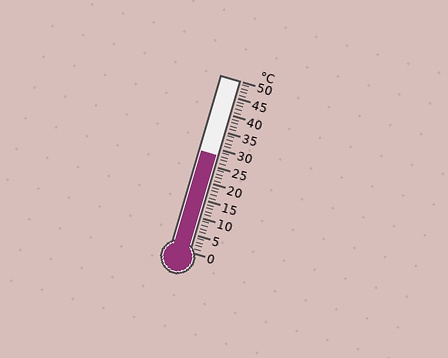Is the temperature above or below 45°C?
The temperature is below 45°C.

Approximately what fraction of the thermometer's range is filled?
The thermometer is filled to approximately 55% of its range.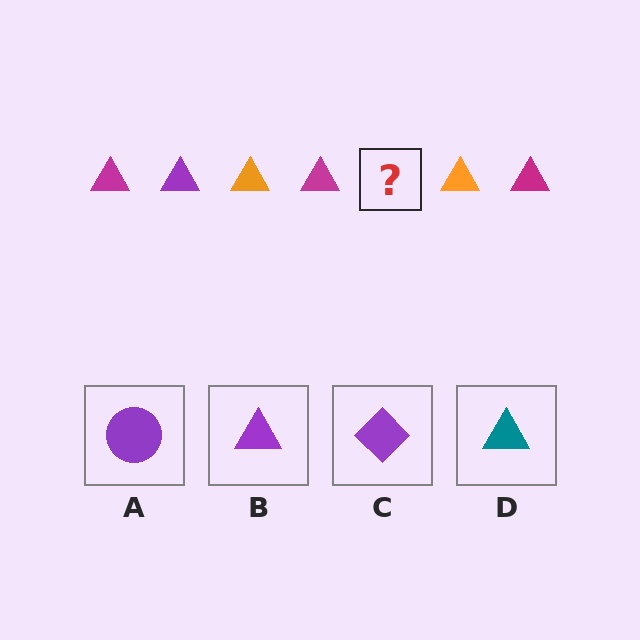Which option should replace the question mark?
Option B.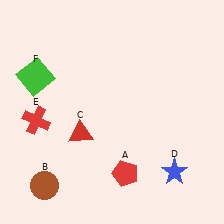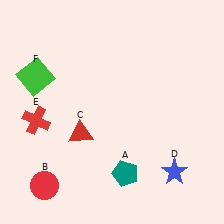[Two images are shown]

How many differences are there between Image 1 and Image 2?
There are 2 differences between the two images.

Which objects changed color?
A changed from red to teal. B changed from brown to red.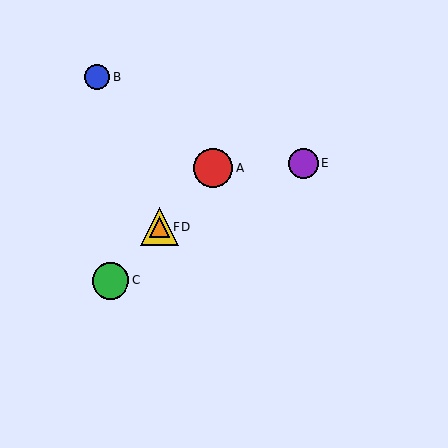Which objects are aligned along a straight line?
Objects A, C, D, F are aligned along a straight line.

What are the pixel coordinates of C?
Object C is at (111, 281).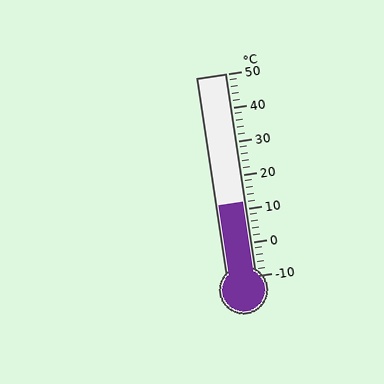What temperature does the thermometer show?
The thermometer shows approximately 12°C.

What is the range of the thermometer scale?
The thermometer scale ranges from -10°C to 50°C.